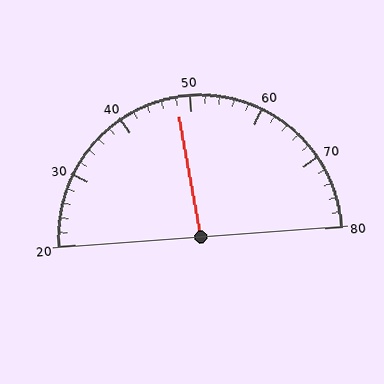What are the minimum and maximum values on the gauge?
The gauge ranges from 20 to 80.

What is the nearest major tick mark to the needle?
The nearest major tick mark is 50.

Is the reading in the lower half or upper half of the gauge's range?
The reading is in the lower half of the range (20 to 80).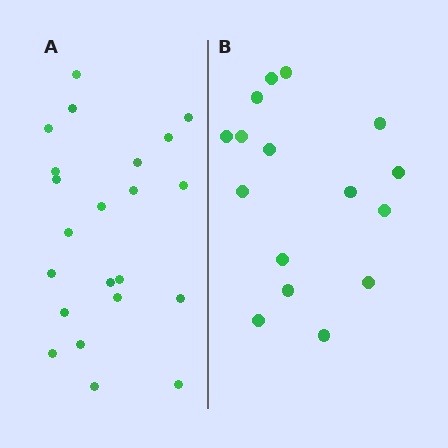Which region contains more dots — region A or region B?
Region A (the left region) has more dots.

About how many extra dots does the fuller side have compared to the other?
Region A has about 6 more dots than region B.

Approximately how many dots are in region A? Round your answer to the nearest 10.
About 20 dots. (The exact count is 22, which rounds to 20.)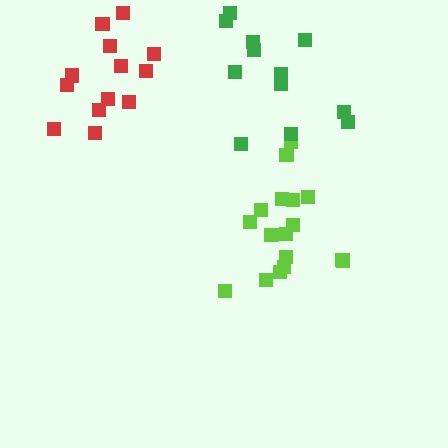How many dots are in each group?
Group 1: 17 dots, Group 2: 12 dots, Group 3: 13 dots (42 total).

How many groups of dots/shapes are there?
There are 3 groups.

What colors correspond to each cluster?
The clusters are colored: lime, green, red.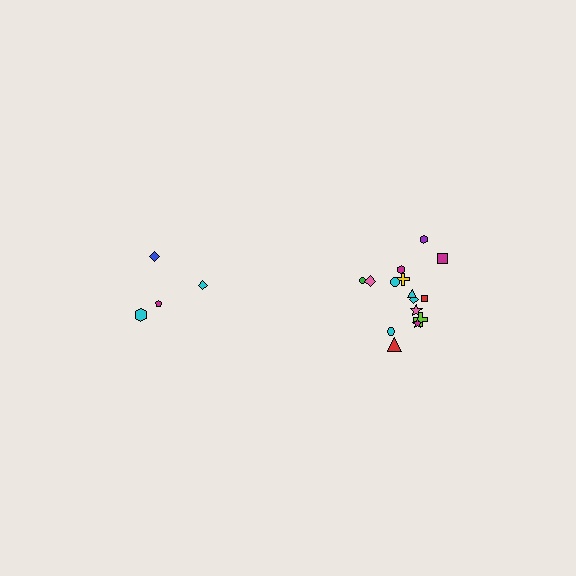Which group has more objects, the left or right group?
The right group.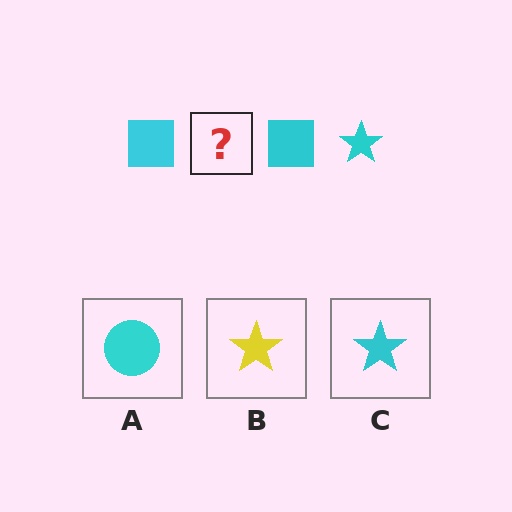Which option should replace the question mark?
Option C.